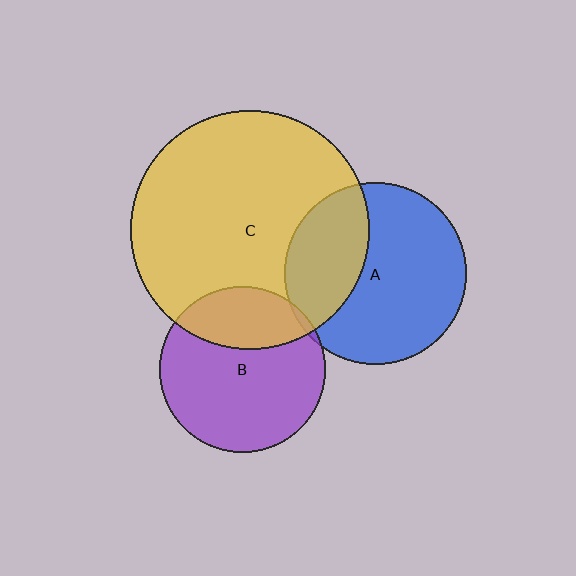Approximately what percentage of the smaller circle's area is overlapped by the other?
Approximately 30%.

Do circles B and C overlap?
Yes.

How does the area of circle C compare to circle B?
Approximately 2.1 times.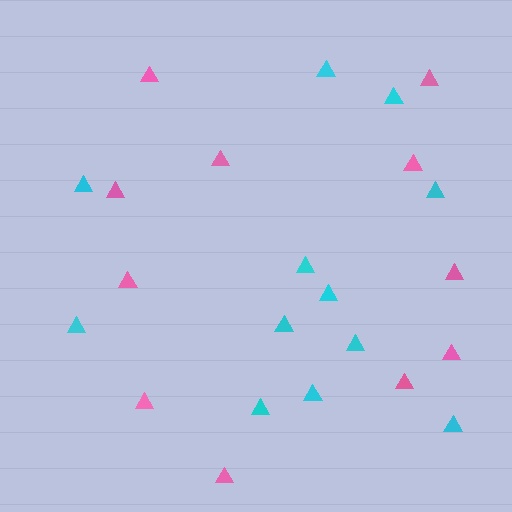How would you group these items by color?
There are 2 groups: one group of pink triangles (11) and one group of cyan triangles (12).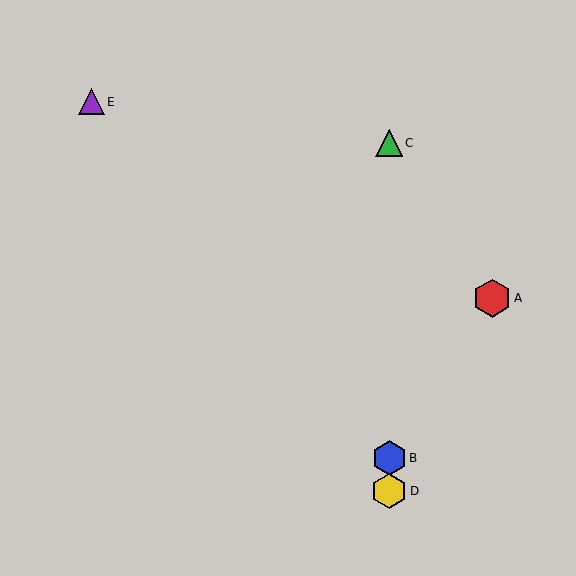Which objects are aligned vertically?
Objects B, C, D are aligned vertically.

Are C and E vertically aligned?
No, C is at x≈389 and E is at x≈91.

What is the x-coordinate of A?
Object A is at x≈492.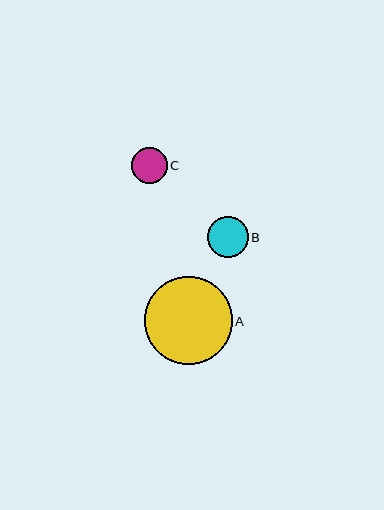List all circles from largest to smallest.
From largest to smallest: A, B, C.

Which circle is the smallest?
Circle C is the smallest with a size of approximately 36 pixels.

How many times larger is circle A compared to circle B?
Circle A is approximately 2.2 times the size of circle B.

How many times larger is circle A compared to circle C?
Circle A is approximately 2.5 times the size of circle C.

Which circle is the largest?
Circle A is the largest with a size of approximately 88 pixels.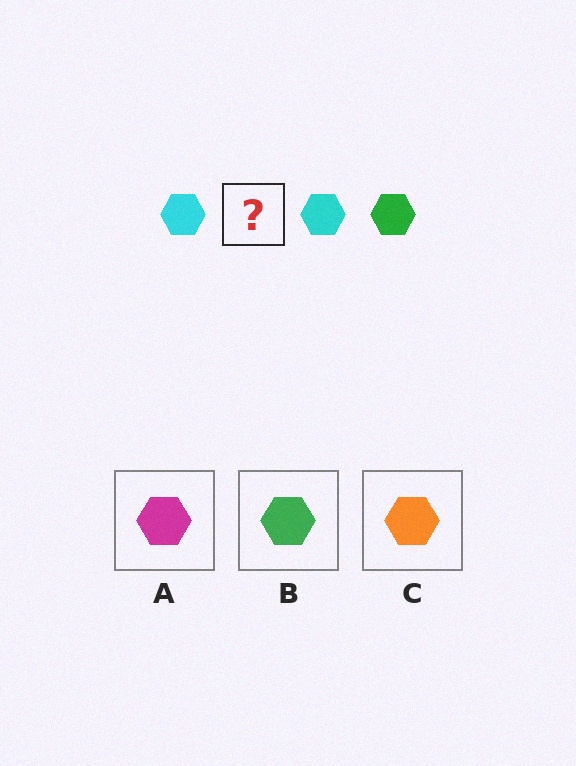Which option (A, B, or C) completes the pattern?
B.